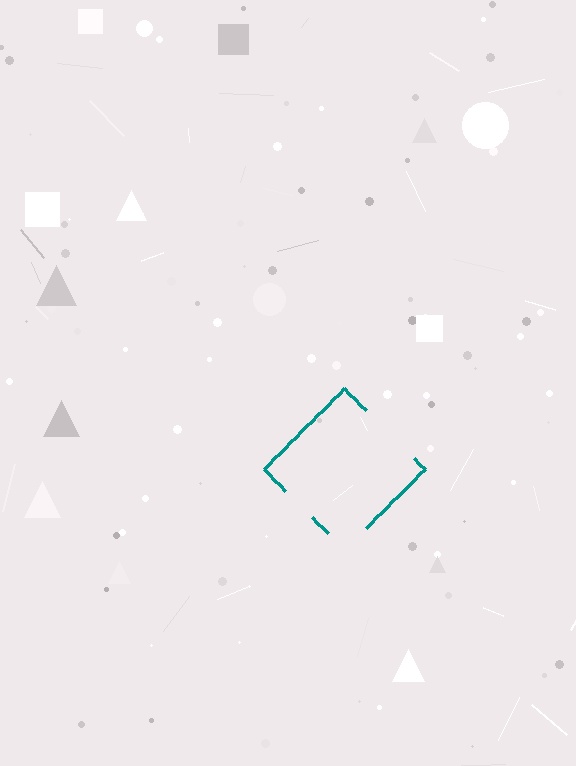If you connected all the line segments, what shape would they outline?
They would outline a diamond.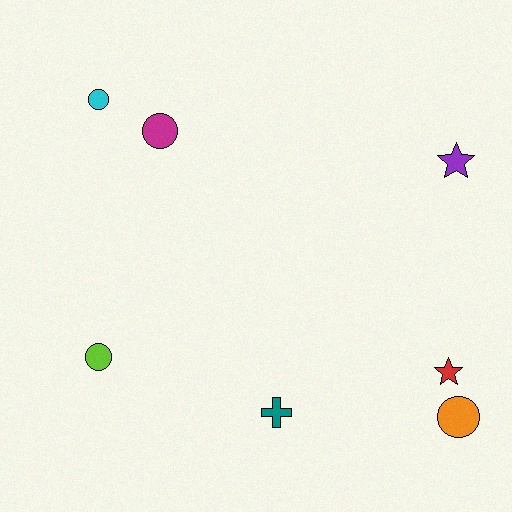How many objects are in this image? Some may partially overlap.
There are 7 objects.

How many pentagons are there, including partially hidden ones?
There are no pentagons.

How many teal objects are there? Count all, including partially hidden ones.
There is 1 teal object.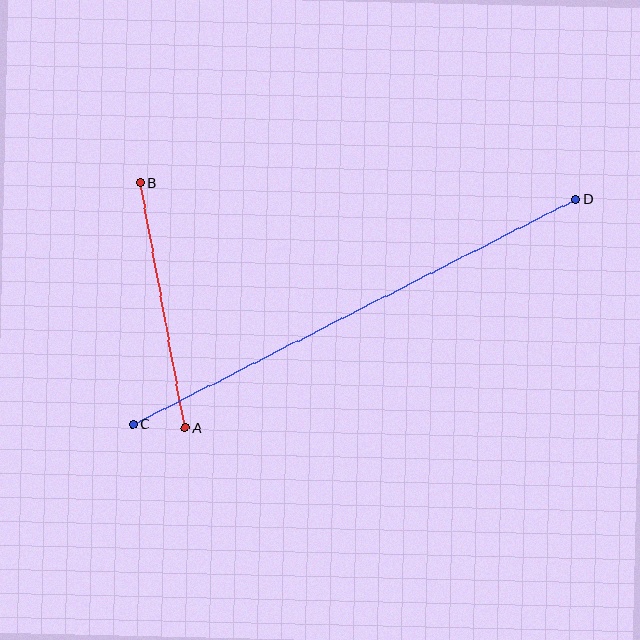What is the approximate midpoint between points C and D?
The midpoint is at approximately (354, 312) pixels.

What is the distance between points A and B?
The distance is approximately 249 pixels.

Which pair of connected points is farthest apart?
Points C and D are farthest apart.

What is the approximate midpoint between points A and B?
The midpoint is at approximately (163, 305) pixels.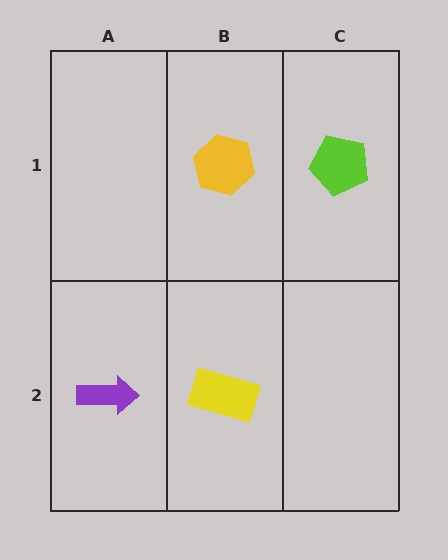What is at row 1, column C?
A lime pentagon.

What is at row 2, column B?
A yellow rectangle.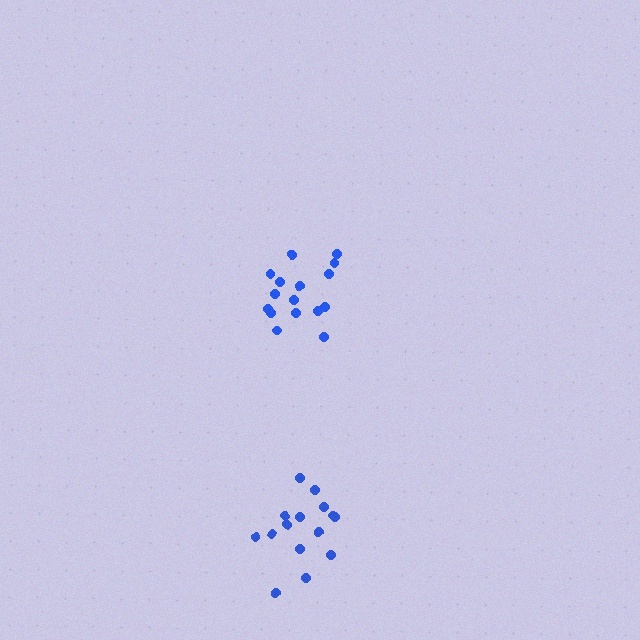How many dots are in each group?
Group 1: 15 dots, Group 2: 16 dots (31 total).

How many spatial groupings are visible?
There are 2 spatial groupings.